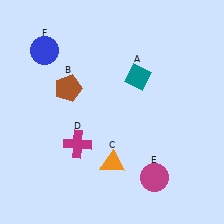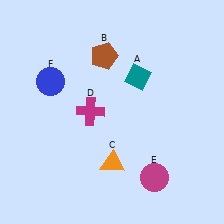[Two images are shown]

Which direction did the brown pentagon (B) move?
The brown pentagon (B) moved right.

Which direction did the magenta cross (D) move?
The magenta cross (D) moved up.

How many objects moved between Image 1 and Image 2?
3 objects moved between the two images.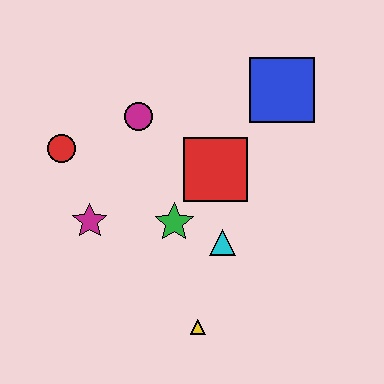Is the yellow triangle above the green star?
No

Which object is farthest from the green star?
The blue square is farthest from the green star.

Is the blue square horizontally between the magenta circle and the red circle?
No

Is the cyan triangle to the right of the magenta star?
Yes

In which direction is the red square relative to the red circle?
The red square is to the right of the red circle.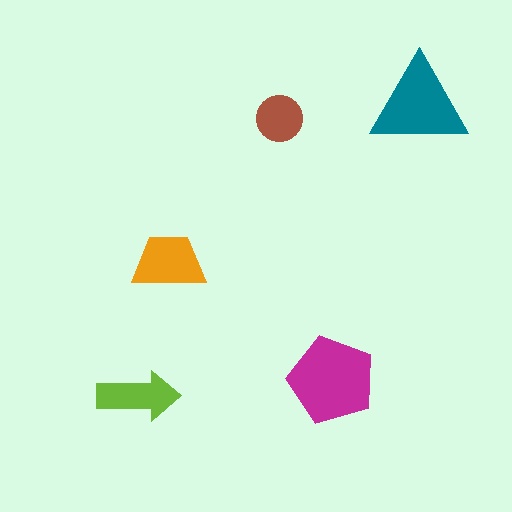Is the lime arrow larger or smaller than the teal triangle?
Smaller.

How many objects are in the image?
There are 5 objects in the image.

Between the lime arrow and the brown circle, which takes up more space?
The lime arrow.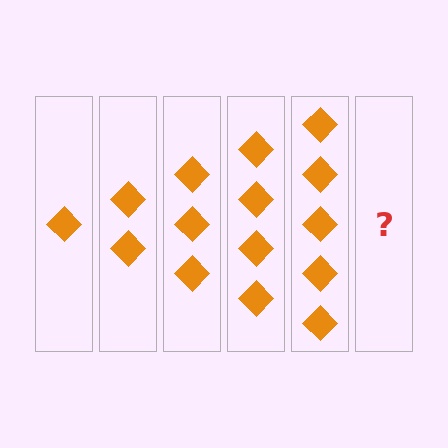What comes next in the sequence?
The next element should be 6 diamonds.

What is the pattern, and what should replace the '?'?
The pattern is that each step adds one more diamond. The '?' should be 6 diamonds.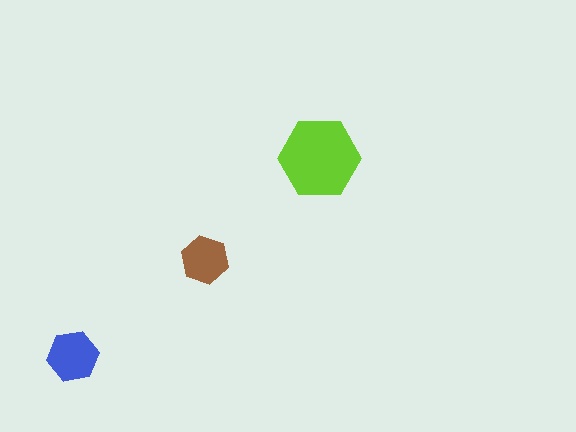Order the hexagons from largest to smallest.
the lime one, the blue one, the brown one.